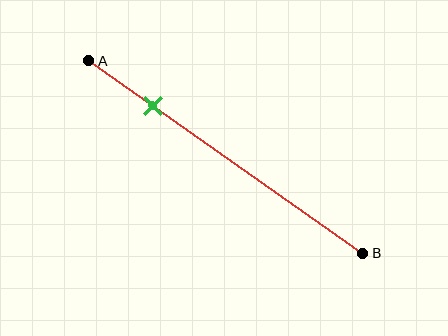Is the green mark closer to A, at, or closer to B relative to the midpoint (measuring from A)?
The green mark is closer to point A than the midpoint of segment AB.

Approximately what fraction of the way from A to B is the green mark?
The green mark is approximately 25% of the way from A to B.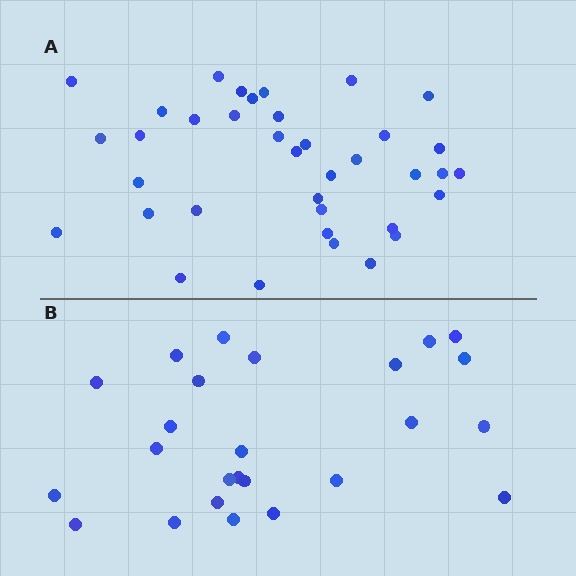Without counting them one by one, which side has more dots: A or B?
Region A (the top region) has more dots.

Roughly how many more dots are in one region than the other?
Region A has roughly 12 or so more dots than region B.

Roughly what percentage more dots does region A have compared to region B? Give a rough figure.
About 50% more.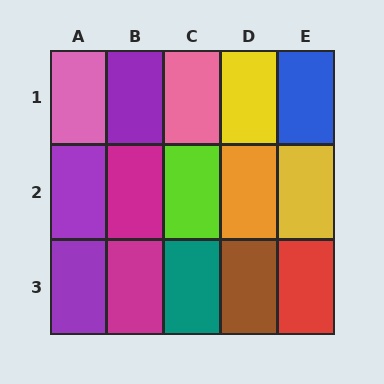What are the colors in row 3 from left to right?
Purple, magenta, teal, brown, red.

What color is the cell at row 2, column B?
Magenta.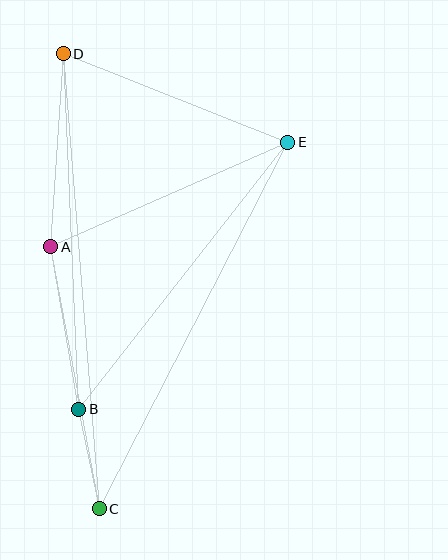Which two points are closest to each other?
Points B and C are closest to each other.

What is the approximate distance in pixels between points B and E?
The distance between B and E is approximately 339 pixels.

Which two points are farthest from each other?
Points C and D are farthest from each other.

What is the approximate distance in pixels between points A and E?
The distance between A and E is approximately 259 pixels.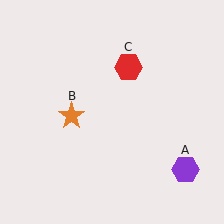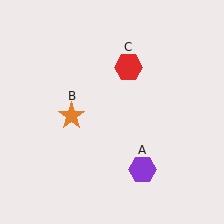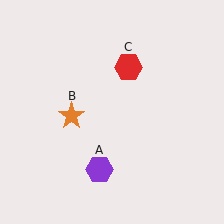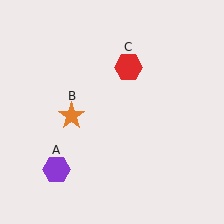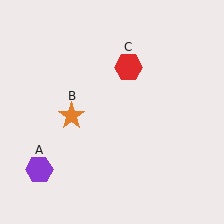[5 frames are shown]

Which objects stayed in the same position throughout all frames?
Orange star (object B) and red hexagon (object C) remained stationary.